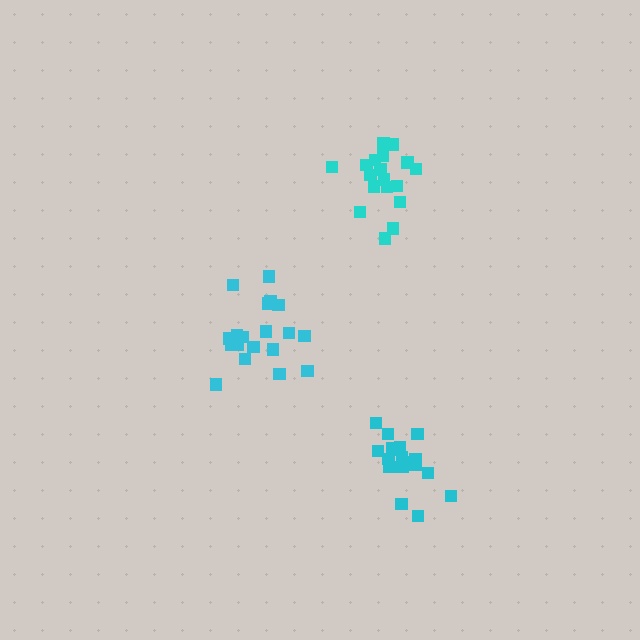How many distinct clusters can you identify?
There are 3 distinct clusters.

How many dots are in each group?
Group 1: 19 dots, Group 2: 18 dots, Group 3: 19 dots (56 total).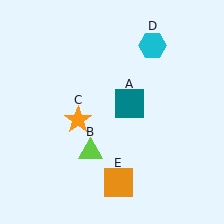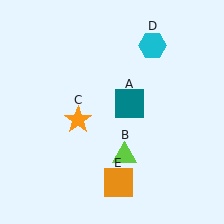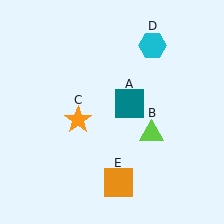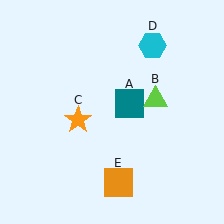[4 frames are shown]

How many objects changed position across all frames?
1 object changed position: lime triangle (object B).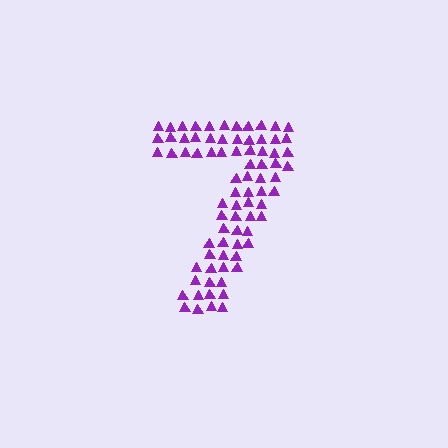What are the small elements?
The small elements are triangles.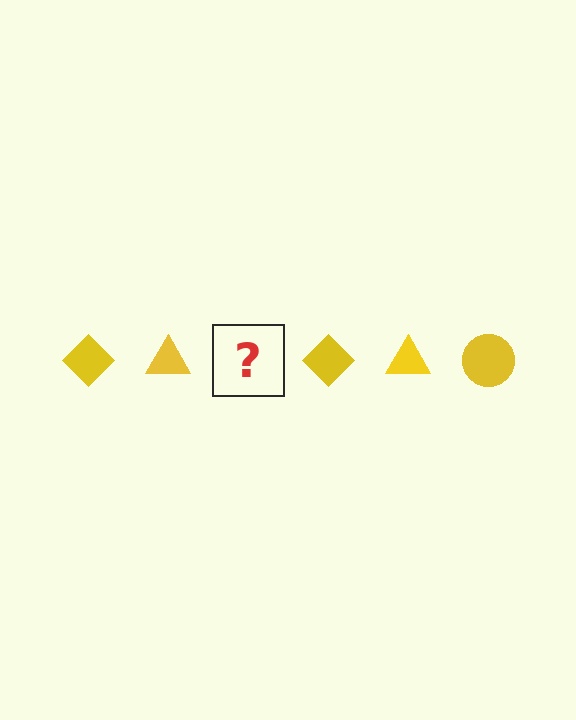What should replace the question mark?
The question mark should be replaced with a yellow circle.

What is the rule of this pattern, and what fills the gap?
The rule is that the pattern cycles through diamond, triangle, circle shapes in yellow. The gap should be filled with a yellow circle.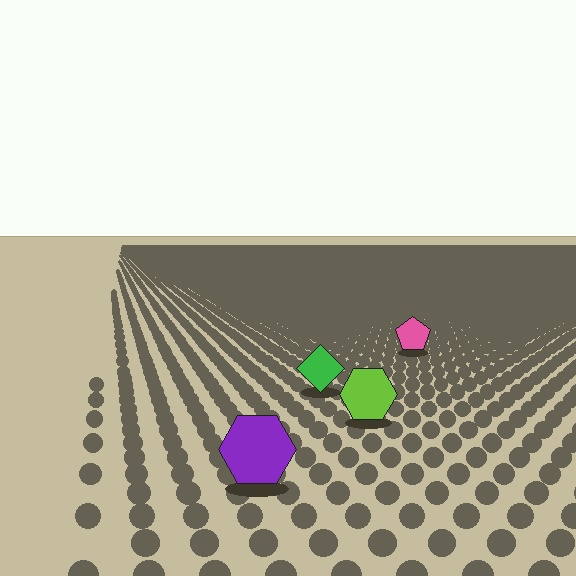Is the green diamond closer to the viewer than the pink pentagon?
Yes. The green diamond is closer — you can tell from the texture gradient: the ground texture is coarser near it.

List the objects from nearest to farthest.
From nearest to farthest: the purple hexagon, the lime hexagon, the green diamond, the pink pentagon.